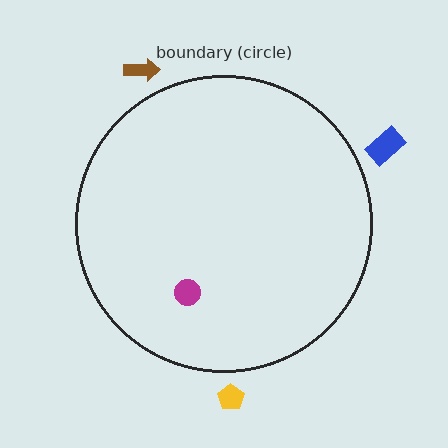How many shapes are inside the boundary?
1 inside, 3 outside.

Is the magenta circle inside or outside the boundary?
Inside.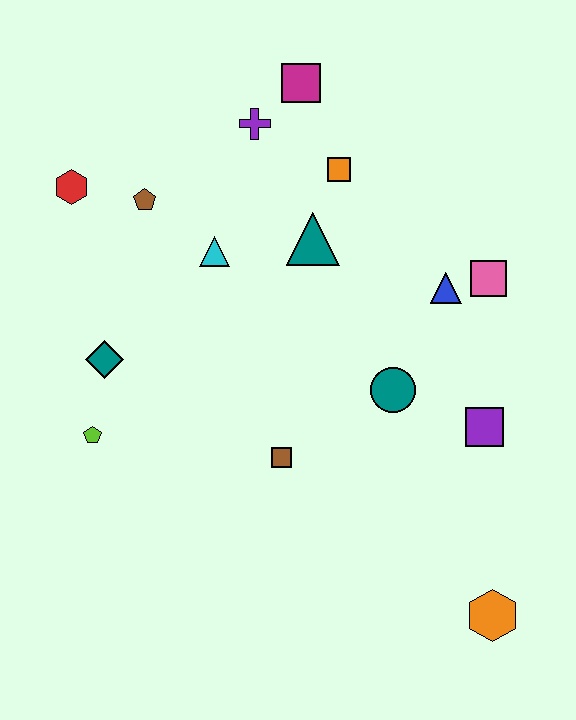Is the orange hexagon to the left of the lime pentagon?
No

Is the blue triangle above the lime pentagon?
Yes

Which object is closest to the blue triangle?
The pink square is closest to the blue triangle.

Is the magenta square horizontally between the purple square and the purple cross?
Yes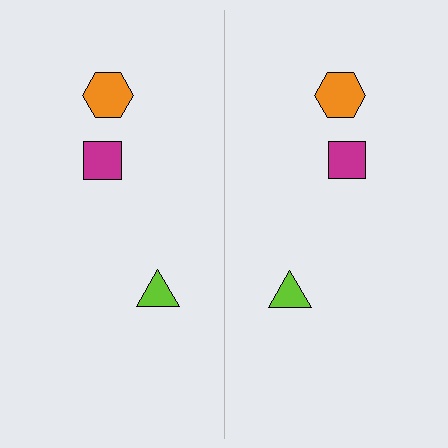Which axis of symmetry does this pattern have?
The pattern has a vertical axis of symmetry running through the center of the image.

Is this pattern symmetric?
Yes, this pattern has bilateral (reflection) symmetry.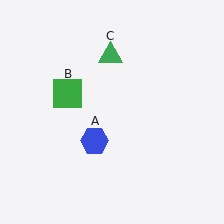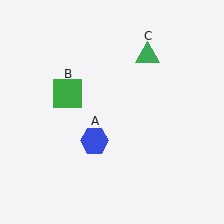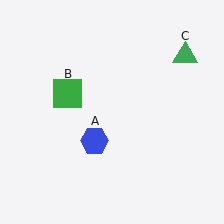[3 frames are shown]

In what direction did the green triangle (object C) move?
The green triangle (object C) moved right.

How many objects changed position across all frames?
1 object changed position: green triangle (object C).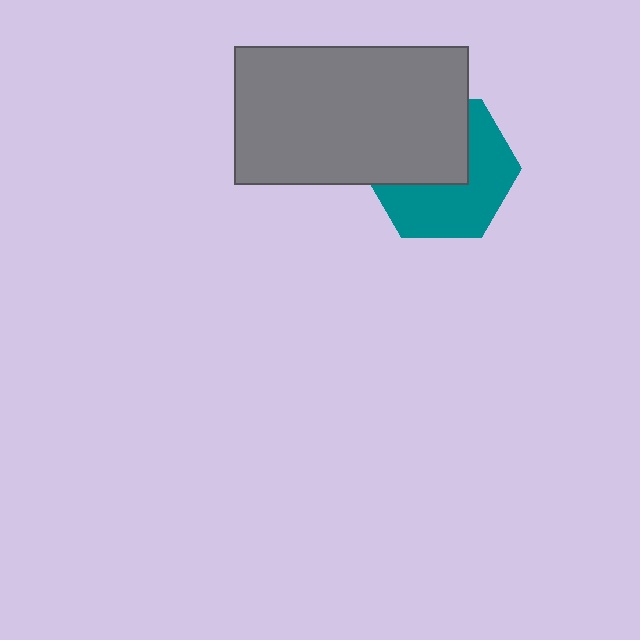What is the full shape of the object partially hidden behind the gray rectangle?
The partially hidden object is a teal hexagon.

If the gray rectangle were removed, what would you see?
You would see the complete teal hexagon.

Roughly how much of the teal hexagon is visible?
About half of it is visible (roughly 53%).